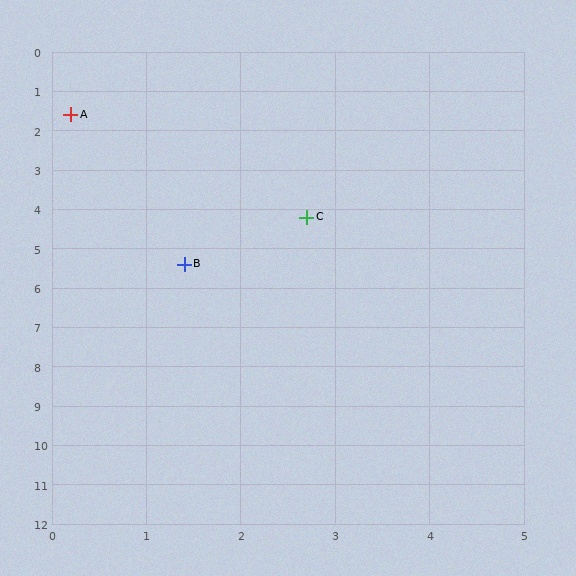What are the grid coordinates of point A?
Point A is at approximately (0.2, 1.6).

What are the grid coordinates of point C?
Point C is at approximately (2.7, 4.2).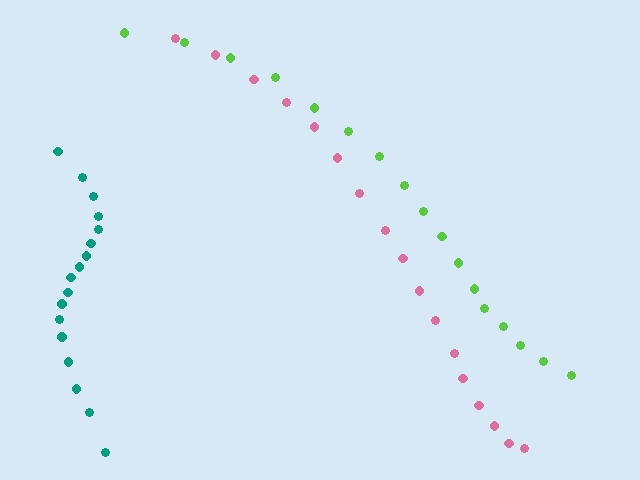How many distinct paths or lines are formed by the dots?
There are 3 distinct paths.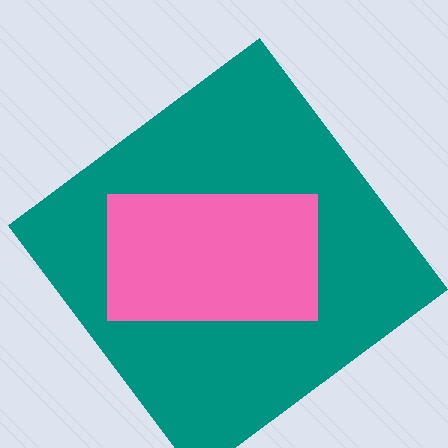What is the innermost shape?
The pink rectangle.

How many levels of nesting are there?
2.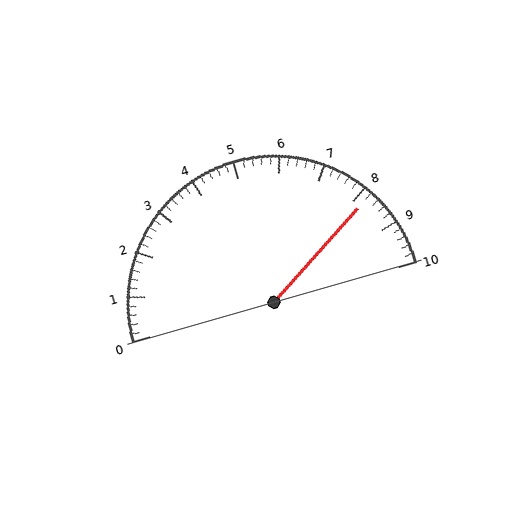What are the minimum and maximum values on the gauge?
The gauge ranges from 0 to 10.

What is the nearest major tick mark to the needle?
The nearest major tick mark is 8.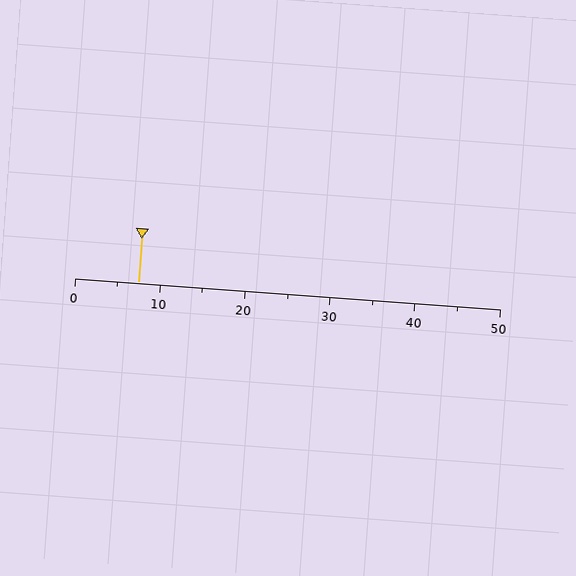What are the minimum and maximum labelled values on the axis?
The axis runs from 0 to 50.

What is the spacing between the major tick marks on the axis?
The major ticks are spaced 10 apart.